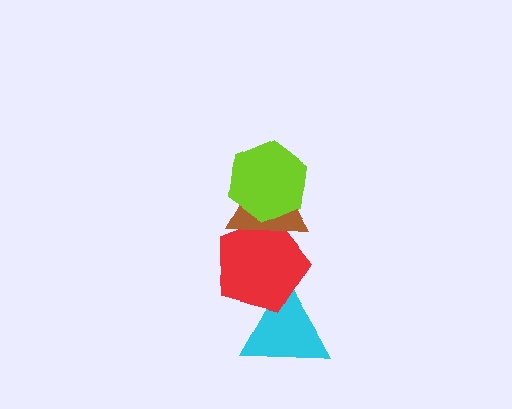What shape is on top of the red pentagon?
The brown triangle is on top of the red pentagon.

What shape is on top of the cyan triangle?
The red pentagon is on top of the cyan triangle.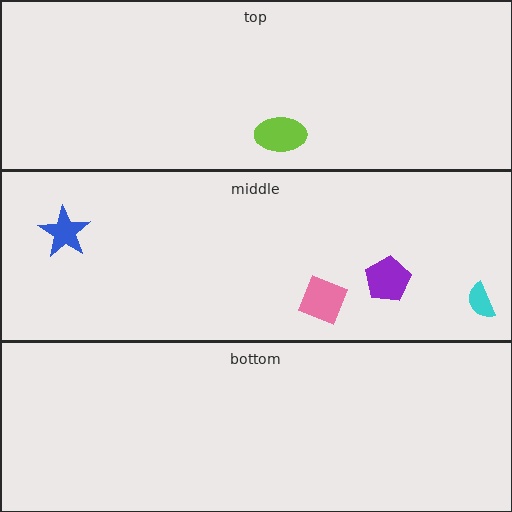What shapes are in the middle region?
The blue star, the cyan semicircle, the pink diamond, the purple pentagon.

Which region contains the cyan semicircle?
The middle region.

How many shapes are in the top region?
1.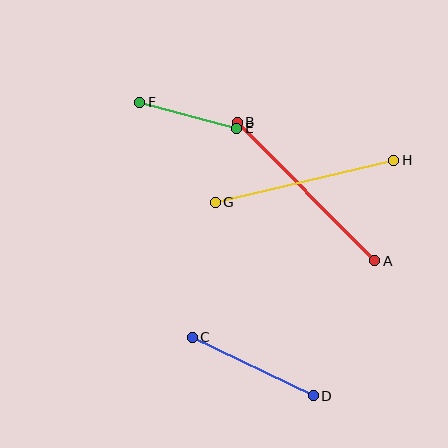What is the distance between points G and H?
The distance is approximately 183 pixels.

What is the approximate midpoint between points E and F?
The midpoint is at approximately (188, 115) pixels.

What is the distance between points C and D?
The distance is approximately 135 pixels.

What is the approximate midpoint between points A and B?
The midpoint is at approximately (306, 192) pixels.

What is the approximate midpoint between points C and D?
The midpoint is at approximately (253, 367) pixels.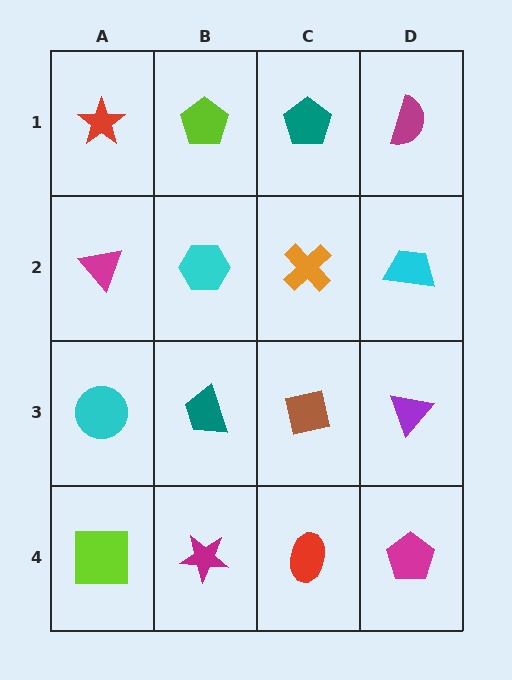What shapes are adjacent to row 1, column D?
A cyan trapezoid (row 2, column D), a teal pentagon (row 1, column C).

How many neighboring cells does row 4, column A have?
2.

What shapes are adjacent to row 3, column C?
An orange cross (row 2, column C), a red ellipse (row 4, column C), a teal trapezoid (row 3, column B), a purple triangle (row 3, column D).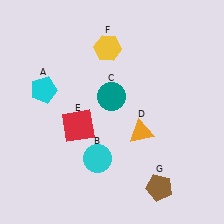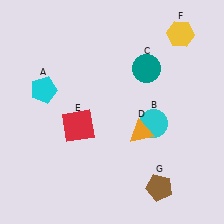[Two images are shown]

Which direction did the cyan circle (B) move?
The cyan circle (B) moved right.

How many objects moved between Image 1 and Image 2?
3 objects moved between the two images.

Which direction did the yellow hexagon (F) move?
The yellow hexagon (F) moved right.